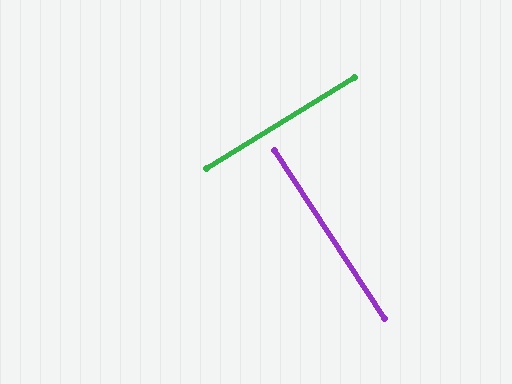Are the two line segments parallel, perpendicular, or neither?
Perpendicular — they meet at approximately 88°.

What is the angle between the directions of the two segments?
Approximately 88 degrees.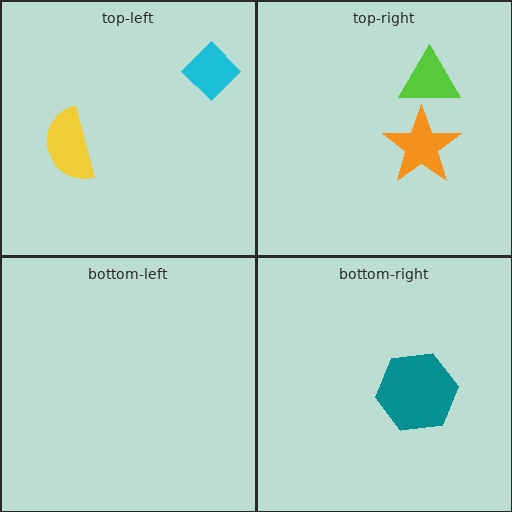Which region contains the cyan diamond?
The top-left region.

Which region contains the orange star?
The top-right region.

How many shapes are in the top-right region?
2.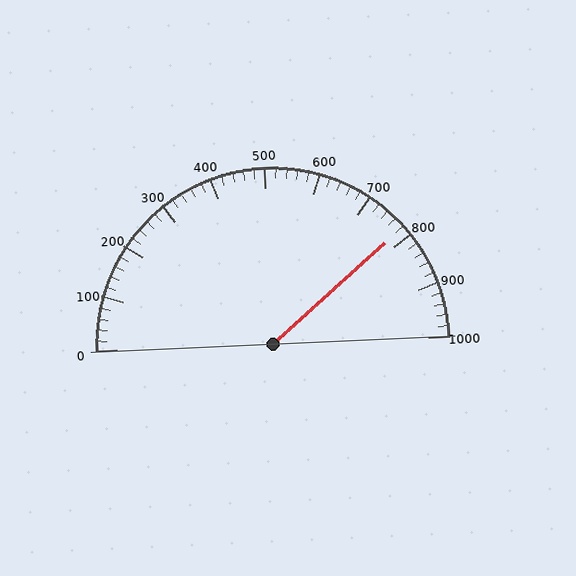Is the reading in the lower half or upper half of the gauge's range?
The reading is in the upper half of the range (0 to 1000).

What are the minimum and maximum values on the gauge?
The gauge ranges from 0 to 1000.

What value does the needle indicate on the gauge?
The needle indicates approximately 780.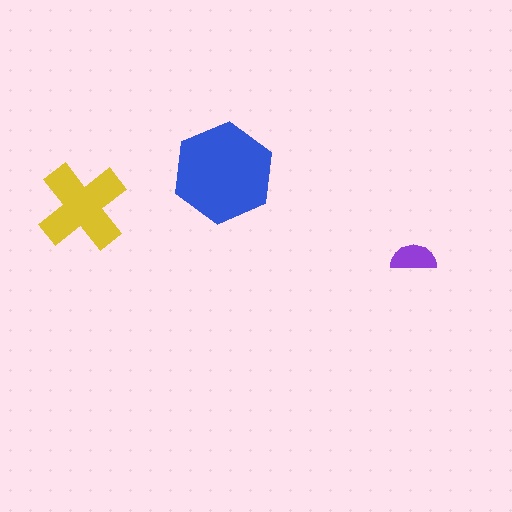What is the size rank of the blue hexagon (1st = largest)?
1st.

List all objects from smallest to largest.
The purple semicircle, the yellow cross, the blue hexagon.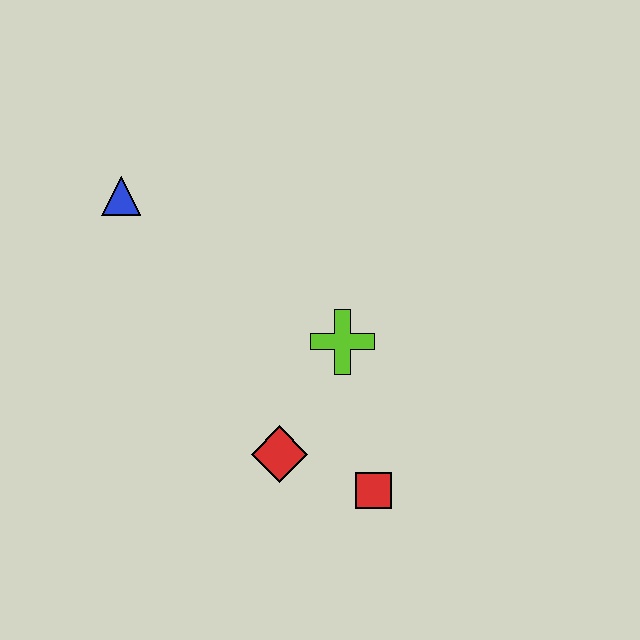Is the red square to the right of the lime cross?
Yes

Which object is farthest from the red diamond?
The blue triangle is farthest from the red diamond.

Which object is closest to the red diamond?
The red square is closest to the red diamond.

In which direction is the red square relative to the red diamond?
The red square is to the right of the red diamond.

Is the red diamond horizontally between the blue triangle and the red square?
Yes